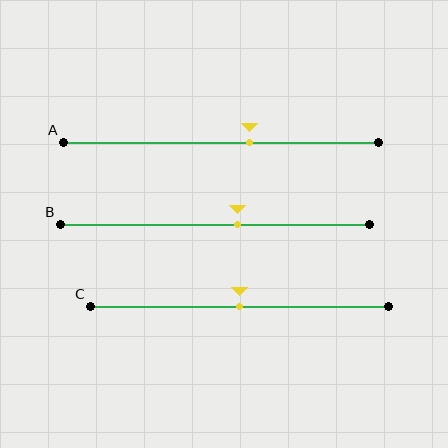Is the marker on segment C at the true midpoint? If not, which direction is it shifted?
Yes, the marker on segment C is at the true midpoint.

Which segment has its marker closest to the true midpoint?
Segment C has its marker closest to the true midpoint.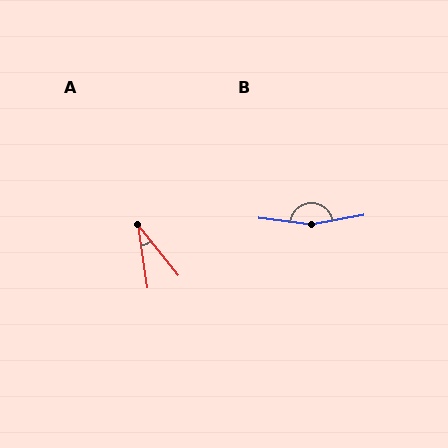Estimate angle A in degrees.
Approximately 30 degrees.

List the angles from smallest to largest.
A (30°), B (162°).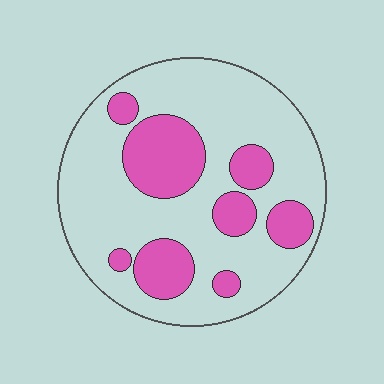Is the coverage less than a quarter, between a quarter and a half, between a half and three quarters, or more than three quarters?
Between a quarter and a half.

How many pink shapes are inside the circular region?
8.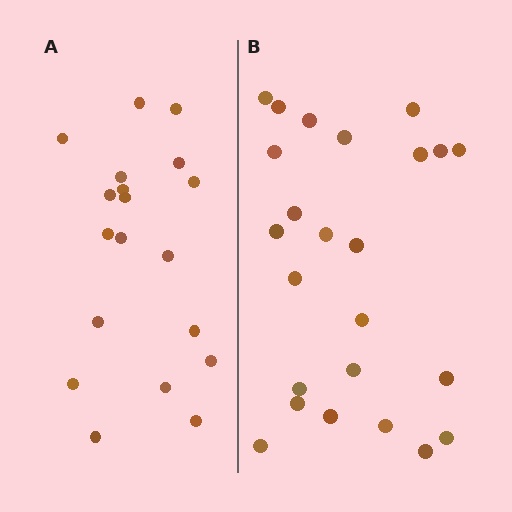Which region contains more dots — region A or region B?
Region B (the right region) has more dots.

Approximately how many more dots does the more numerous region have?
Region B has about 5 more dots than region A.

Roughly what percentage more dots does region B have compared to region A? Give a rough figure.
About 25% more.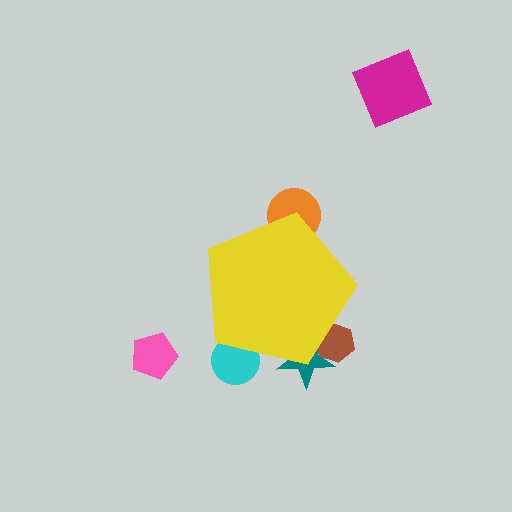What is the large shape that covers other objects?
A yellow pentagon.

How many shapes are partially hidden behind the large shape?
4 shapes are partially hidden.